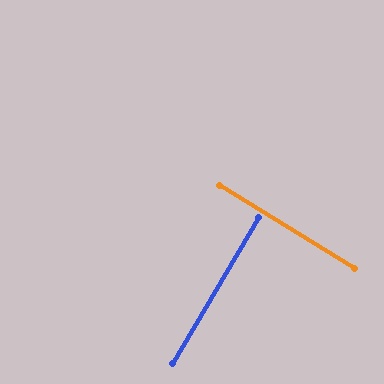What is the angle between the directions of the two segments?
Approximately 89 degrees.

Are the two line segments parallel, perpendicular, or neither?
Perpendicular — they meet at approximately 89°.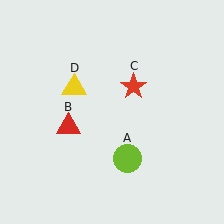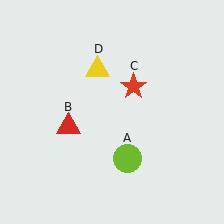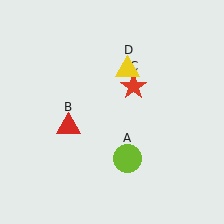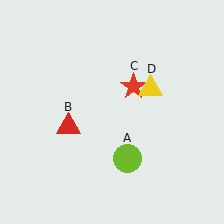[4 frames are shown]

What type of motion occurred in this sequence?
The yellow triangle (object D) rotated clockwise around the center of the scene.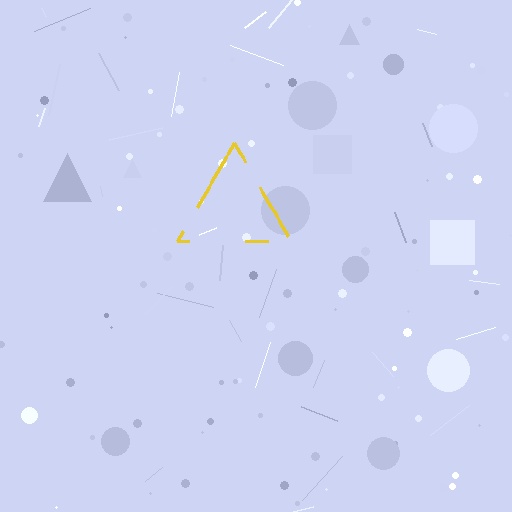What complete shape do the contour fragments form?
The contour fragments form a triangle.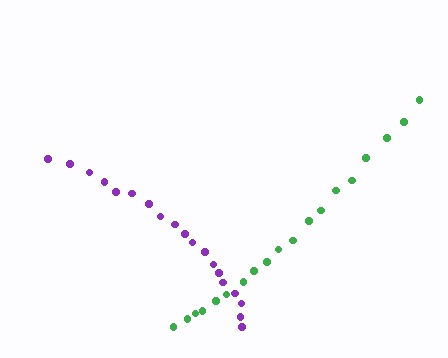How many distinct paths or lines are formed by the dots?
There are 2 distinct paths.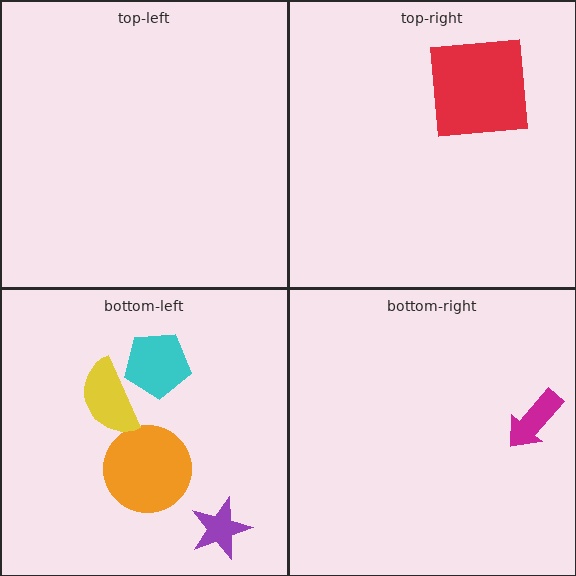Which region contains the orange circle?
The bottom-left region.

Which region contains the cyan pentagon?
The bottom-left region.